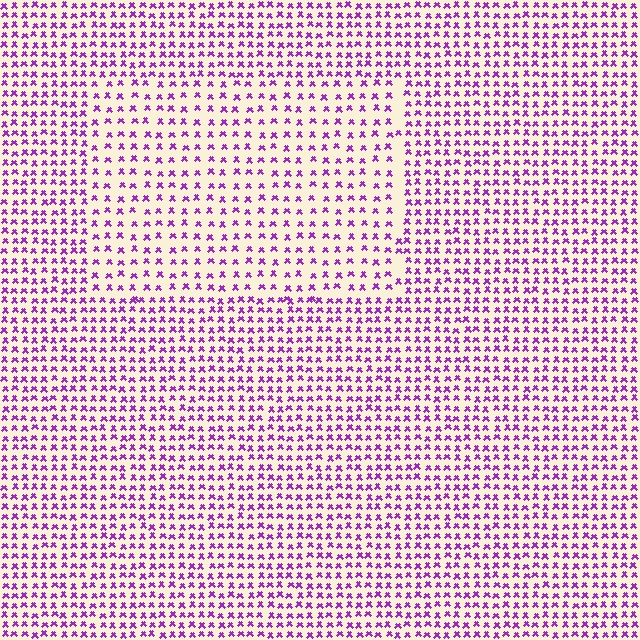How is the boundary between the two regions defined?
The boundary is defined by a change in element density (approximately 1.7x ratio). All elements are the same color, size, and shape.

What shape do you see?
I see a rectangle.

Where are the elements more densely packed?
The elements are more densely packed outside the rectangle boundary.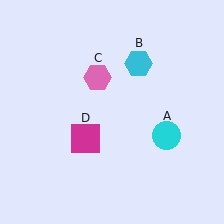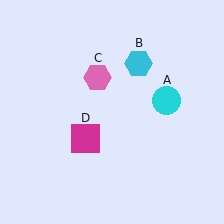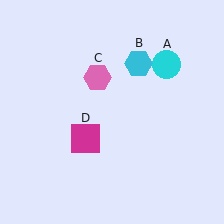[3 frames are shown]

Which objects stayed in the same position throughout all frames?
Cyan hexagon (object B) and pink hexagon (object C) and magenta square (object D) remained stationary.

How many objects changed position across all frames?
1 object changed position: cyan circle (object A).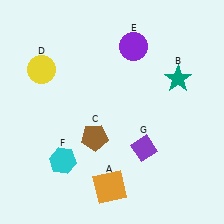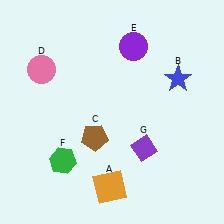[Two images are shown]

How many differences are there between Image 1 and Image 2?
There are 3 differences between the two images.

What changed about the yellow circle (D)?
In Image 1, D is yellow. In Image 2, it changed to pink.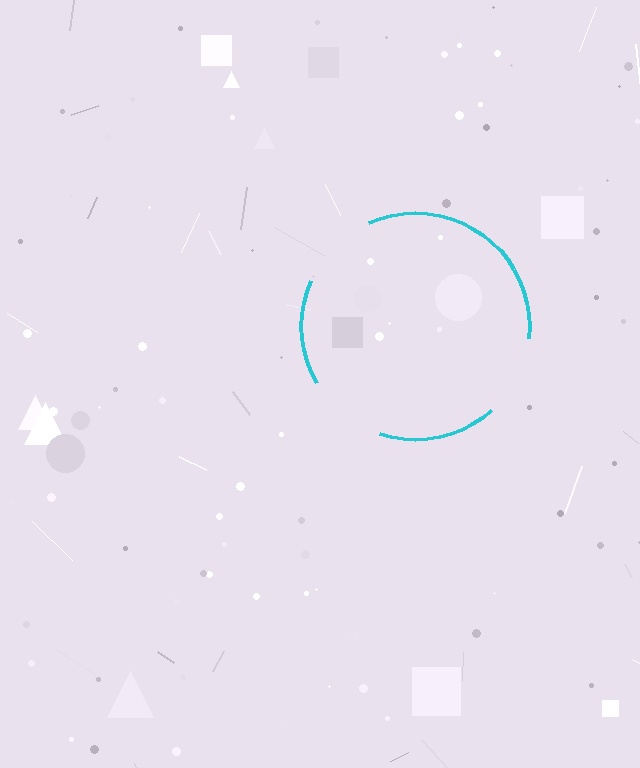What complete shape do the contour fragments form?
The contour fragments form a circle.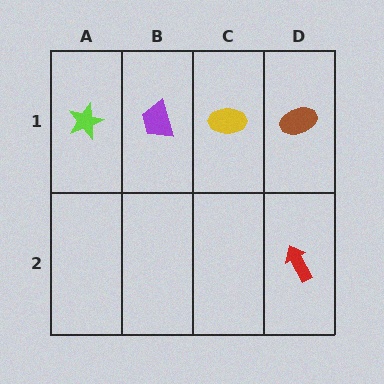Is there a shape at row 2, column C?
No, that cell is empty.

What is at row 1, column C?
A yellow ellipse.